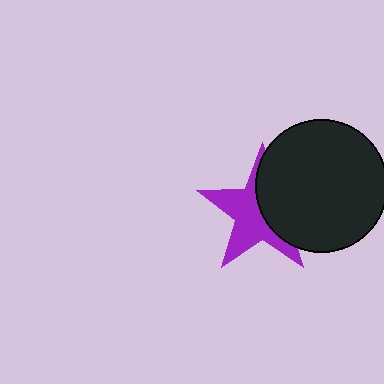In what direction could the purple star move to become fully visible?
The purple star could move left. That would shift it out from behind the black circle entirely.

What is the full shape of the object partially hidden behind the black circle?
The partially hidden object is a purple star.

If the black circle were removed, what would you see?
You would see the complete purple star.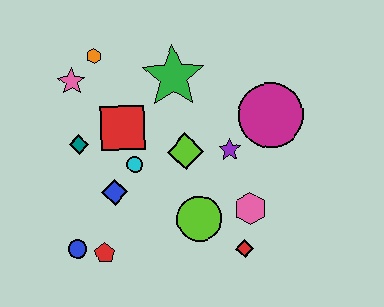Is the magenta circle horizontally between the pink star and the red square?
No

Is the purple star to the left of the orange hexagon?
No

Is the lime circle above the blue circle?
Yes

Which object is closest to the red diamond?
The pink hexagon is closest to the red diamond.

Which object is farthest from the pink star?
The red diamond is farthest from the pink star.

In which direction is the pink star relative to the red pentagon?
The pink star is above the red pentagon.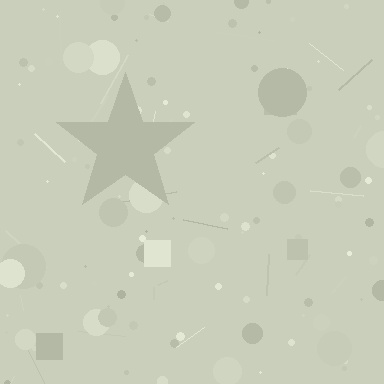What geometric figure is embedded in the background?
A star is embedded in the background.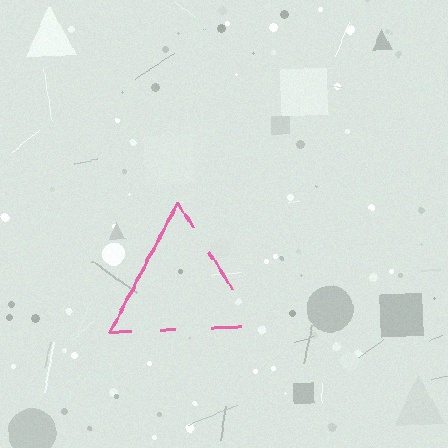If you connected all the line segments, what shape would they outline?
They would outline a triangle.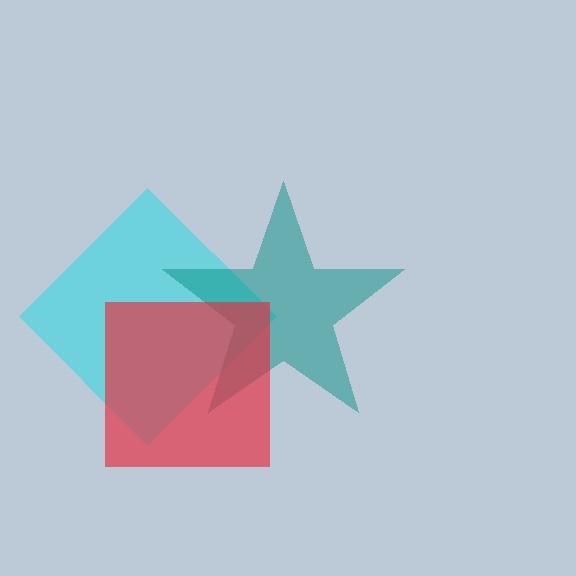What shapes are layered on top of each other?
The layered shapes are: a cyan diamond, a teal star, a red square.